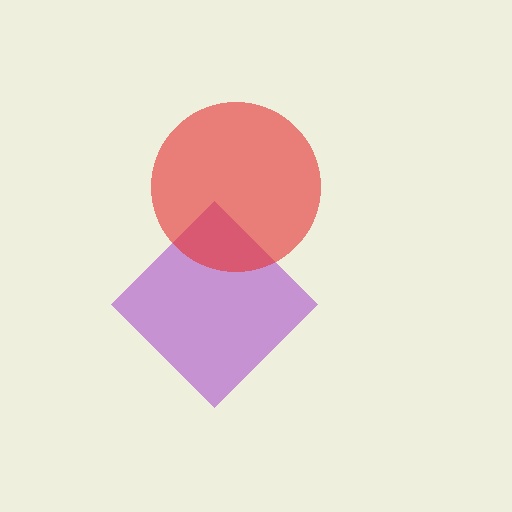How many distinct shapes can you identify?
There are 2 distinct shapes: a purple diamond, a red circle.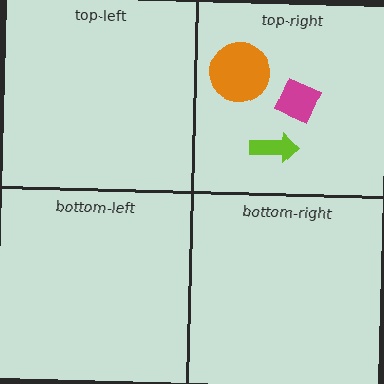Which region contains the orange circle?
The top-right region.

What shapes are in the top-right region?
The lime arrow, the orange circle, the magenta diamond.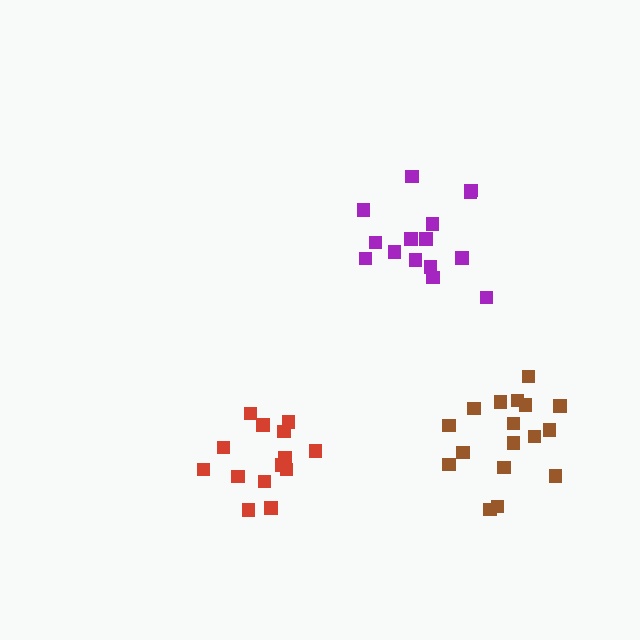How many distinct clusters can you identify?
There are 3 distinct clusters.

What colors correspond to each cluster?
The clusters are colored: brown, red, purple.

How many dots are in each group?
Group 1: 17 dots, Group 2: 14 dots, Group 3: 15 dots (46 total).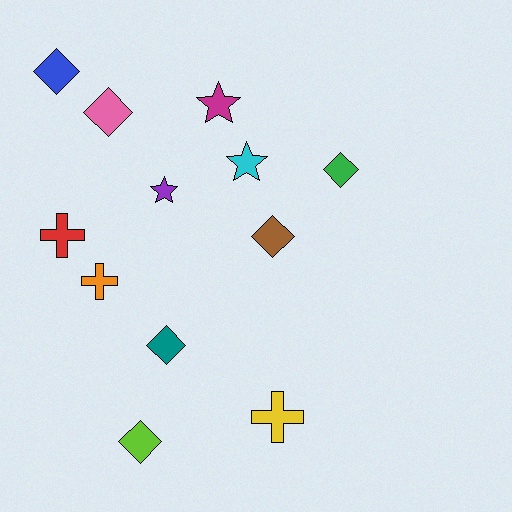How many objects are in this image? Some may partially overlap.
There are 12 objects.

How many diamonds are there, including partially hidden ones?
There are 6 diamonds.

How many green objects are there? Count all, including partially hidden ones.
There is 1 green object.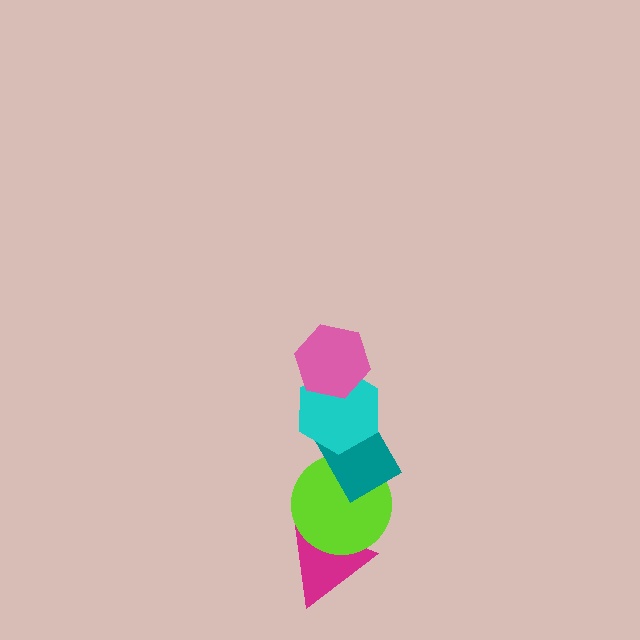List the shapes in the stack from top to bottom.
From top to bottom: the pink hexagon, the cyan hexagon, the teal rectangle, the lime circle, the magenta triangle.